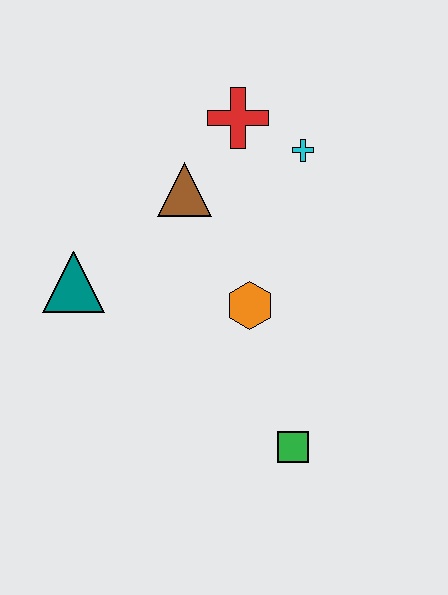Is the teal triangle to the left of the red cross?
Yes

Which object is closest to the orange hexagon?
The brown triangle is closest to the orange hexagon.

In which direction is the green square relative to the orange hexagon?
The green square is below the orange hexagon.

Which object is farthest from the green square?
The red cross is farthest from the green square.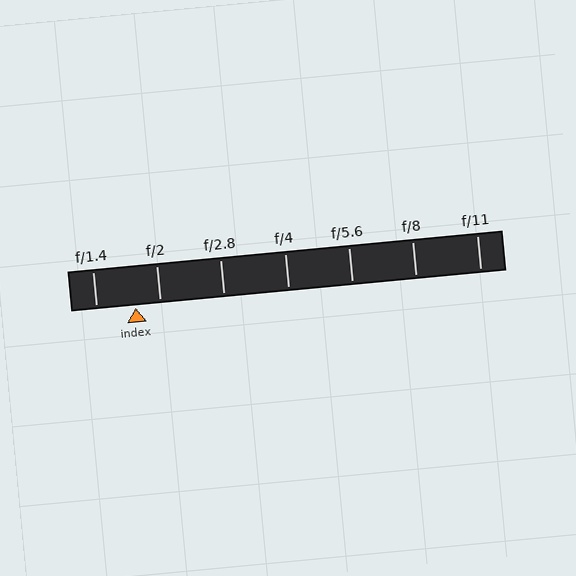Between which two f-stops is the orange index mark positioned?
The index mark is between f/1.4 and f/2.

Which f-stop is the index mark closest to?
The index mark is closest to f/2.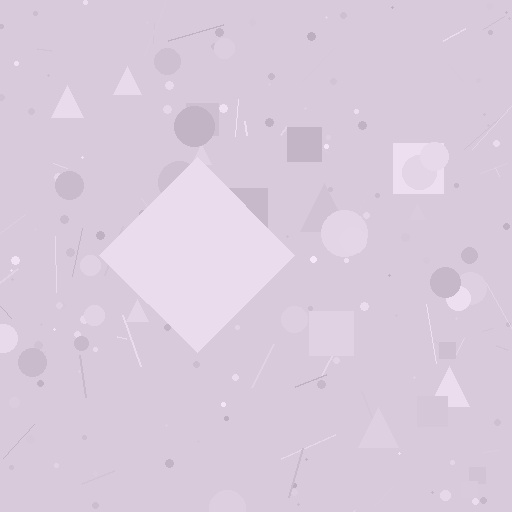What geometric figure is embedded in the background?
A diamond is embedded in the background.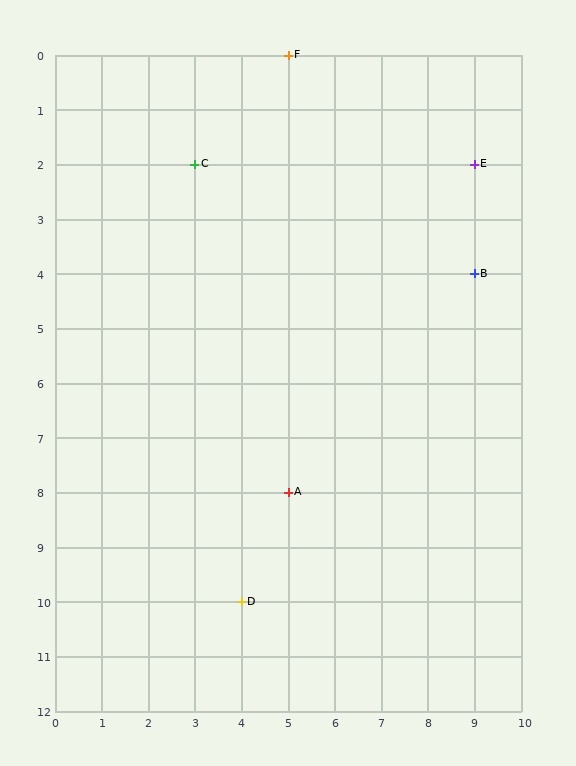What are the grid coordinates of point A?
Point A is at grid coordinates (5, 8).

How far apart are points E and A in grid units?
Points E and A are 4 columns and 6 rows apart (about 7.2 grid units diagonally).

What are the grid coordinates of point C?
Point C is at grid coordinates (3, 2).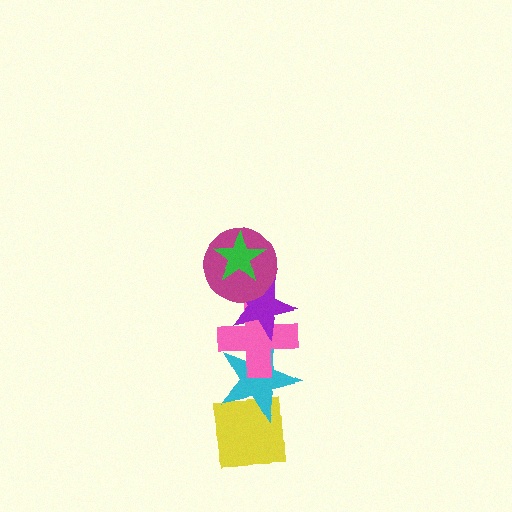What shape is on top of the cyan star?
The pink cross is on top of the cyan star.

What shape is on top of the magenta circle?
The green star is on top of the magenta circle.